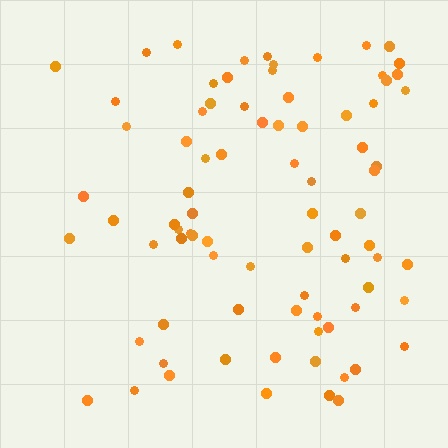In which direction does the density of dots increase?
From left to right, with the right side densest.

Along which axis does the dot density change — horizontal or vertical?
Horizontal.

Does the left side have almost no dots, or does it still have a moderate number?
Still a moderate number, just noticeably fewer than the right.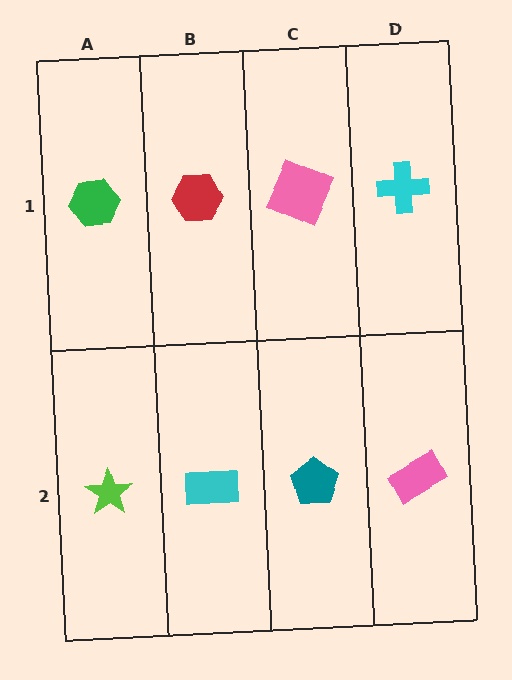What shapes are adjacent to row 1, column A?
A lime star (row 2, column A), a red hexagon (row 1, column B).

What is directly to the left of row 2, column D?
A teal pentagon.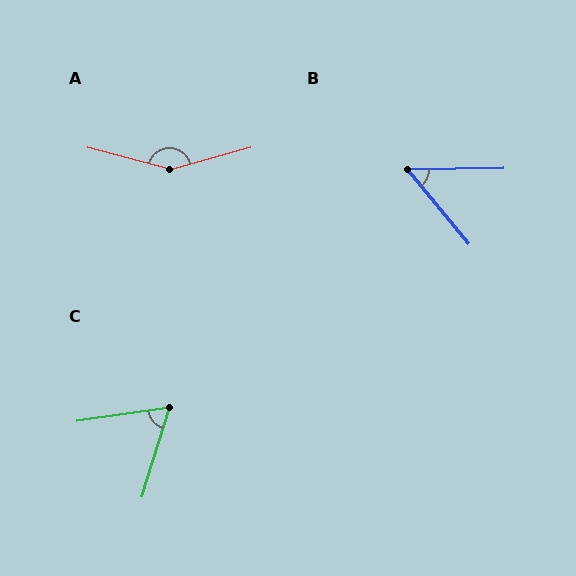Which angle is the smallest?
B, at approximately 51 degrees.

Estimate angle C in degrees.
Approximately 64 degrees.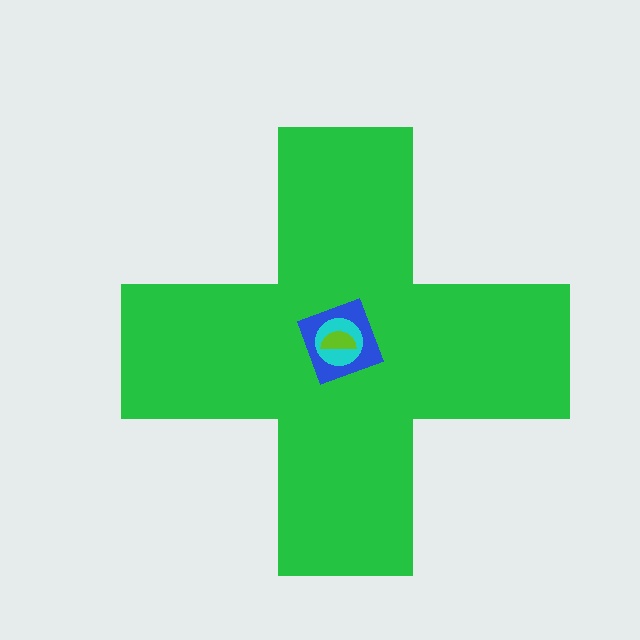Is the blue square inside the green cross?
Yes.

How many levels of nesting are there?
4.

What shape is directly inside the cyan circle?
The lime semicircle.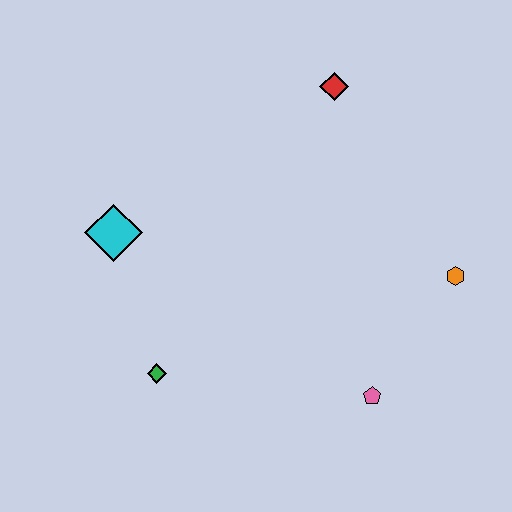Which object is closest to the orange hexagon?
The pink pentagon is closest to the orange hexagon.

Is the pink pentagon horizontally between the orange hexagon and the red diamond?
Yes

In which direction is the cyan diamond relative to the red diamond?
The cyan diamond is to the left of the red diamond.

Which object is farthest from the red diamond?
The green diamond is farthest from the red diamond.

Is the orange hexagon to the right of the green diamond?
Yes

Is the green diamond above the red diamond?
No